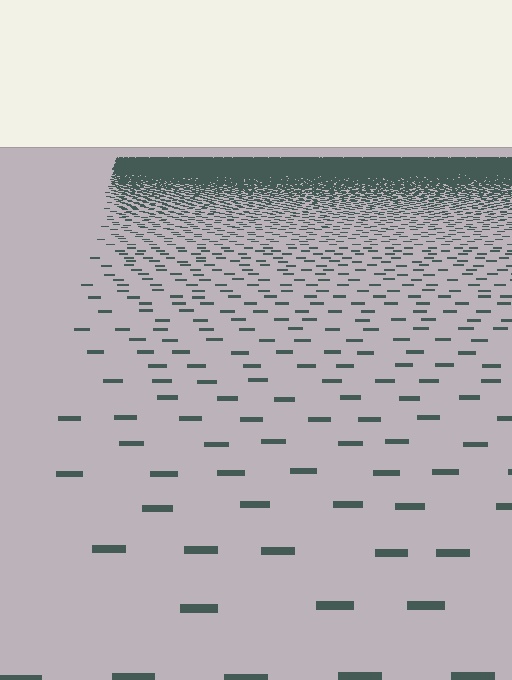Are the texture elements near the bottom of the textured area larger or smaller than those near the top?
Larger. Near the bottom, elements are closer to the viewer and appear at a bigger on-screen size.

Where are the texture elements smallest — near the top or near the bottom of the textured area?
Near the top.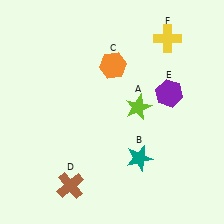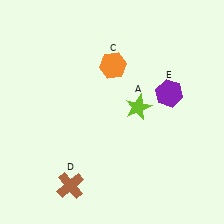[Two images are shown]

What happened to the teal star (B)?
The teal star (B) was removed in Image 2. It was in the bottom-right area of Image 1.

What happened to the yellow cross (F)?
The yellow cross (F) was removed in Image 2. It was in the top-right area of Image 1.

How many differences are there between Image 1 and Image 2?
There are 2 differences between the two images.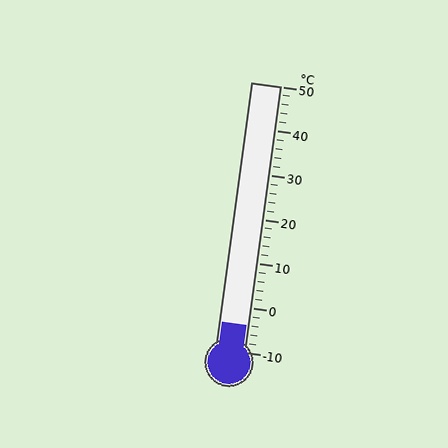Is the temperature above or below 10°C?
The temperature is below 10°C.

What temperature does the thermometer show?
The thermometer shows approximately -4°C.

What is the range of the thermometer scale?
The thermometer scale ranges from -10°C to 50°C.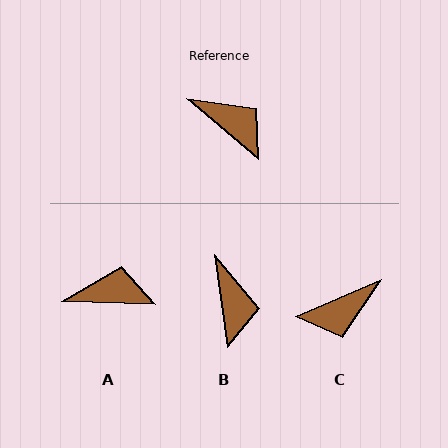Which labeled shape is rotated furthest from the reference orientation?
C, about 116 degrees away.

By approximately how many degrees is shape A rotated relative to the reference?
Approximately 39 degrees counter-clockwise.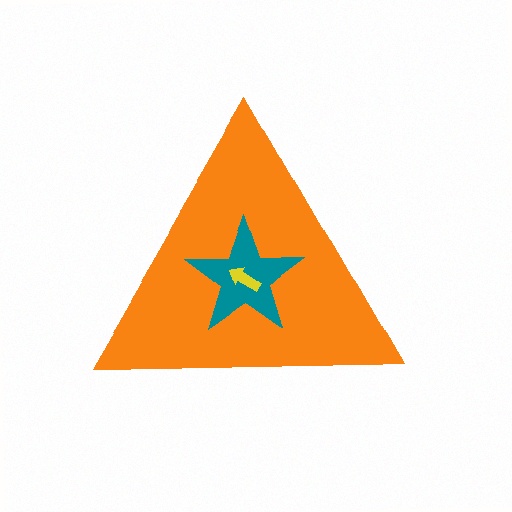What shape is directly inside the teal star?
The yellow arrow.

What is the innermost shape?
The yellow arrow.